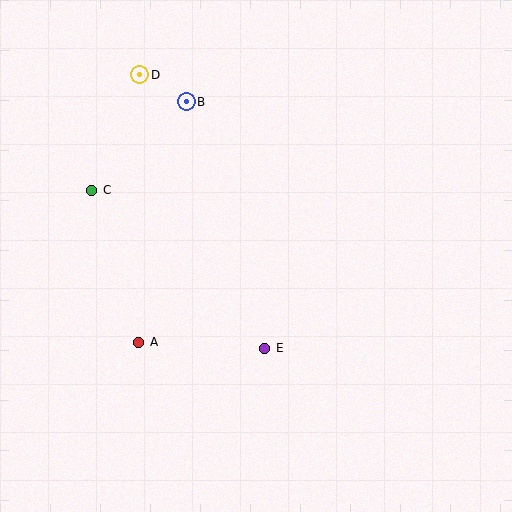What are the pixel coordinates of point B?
Point B is at (186, 102).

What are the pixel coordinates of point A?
Point A is at (139, 342).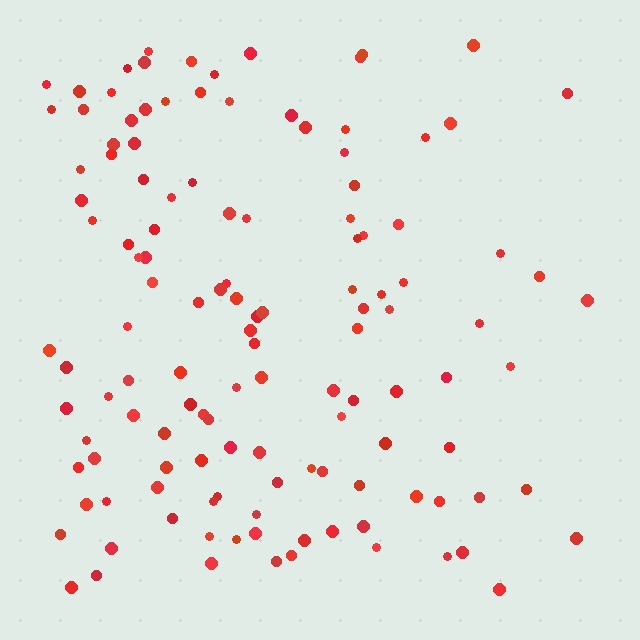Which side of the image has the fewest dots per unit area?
The right.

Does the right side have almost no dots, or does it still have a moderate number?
Still a moderate number, just noticeably fewer than the left.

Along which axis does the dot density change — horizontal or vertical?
Horizontal.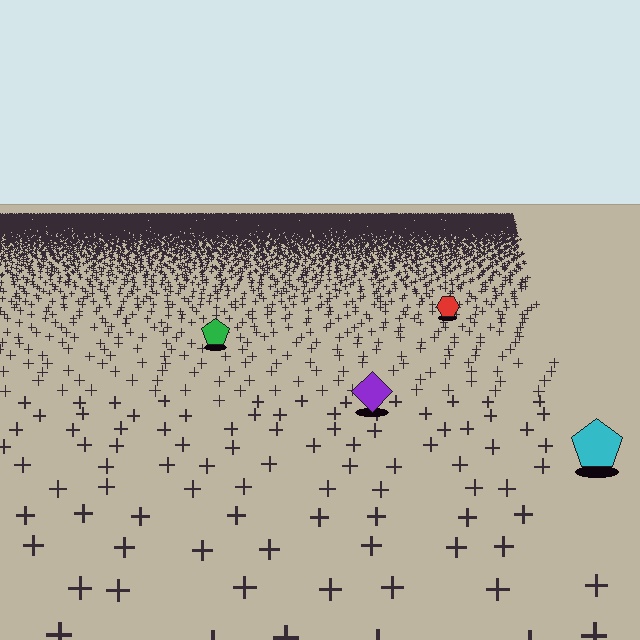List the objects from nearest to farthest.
From nearest to farthest: the cyan pentagon, the purple diamond, the green pentagon, the red hexagon.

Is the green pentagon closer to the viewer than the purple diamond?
No. The purple diamond is closer — you can tell from the texture gradient: the ground texture is coarser near it.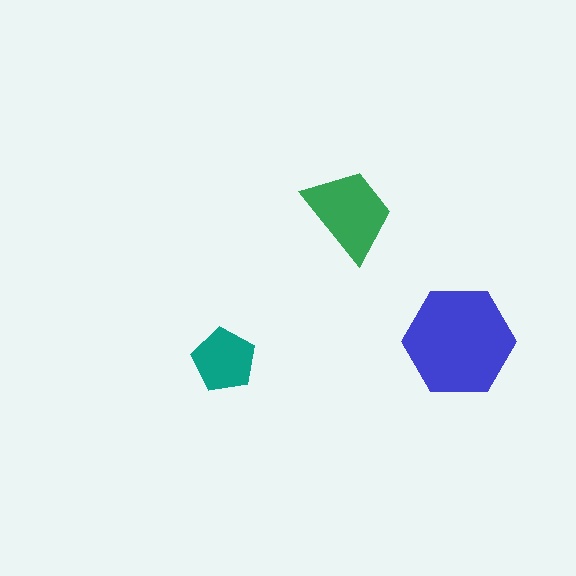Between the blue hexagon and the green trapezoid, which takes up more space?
The blue hexagon.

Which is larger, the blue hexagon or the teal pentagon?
The blue hexagon.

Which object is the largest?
The blue hexagon.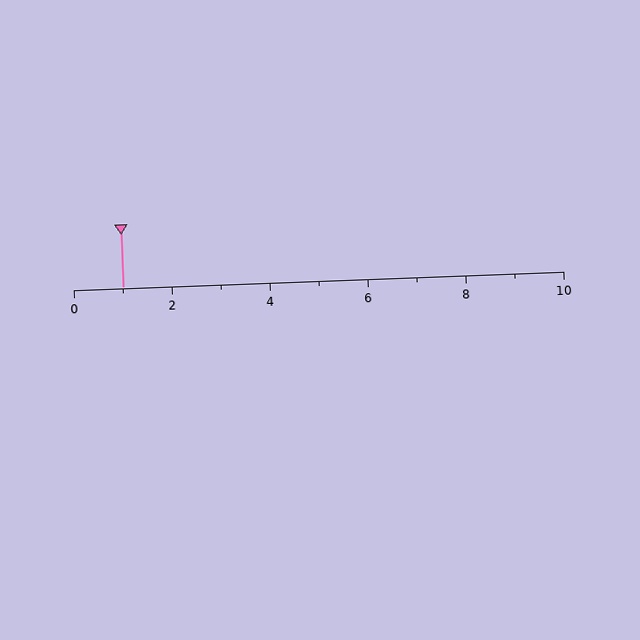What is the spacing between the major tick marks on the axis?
The major ticks are spaced 2 apart.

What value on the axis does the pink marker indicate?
The marker indicates approximately 1.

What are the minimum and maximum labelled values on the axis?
The axis runs from 0 to 10.